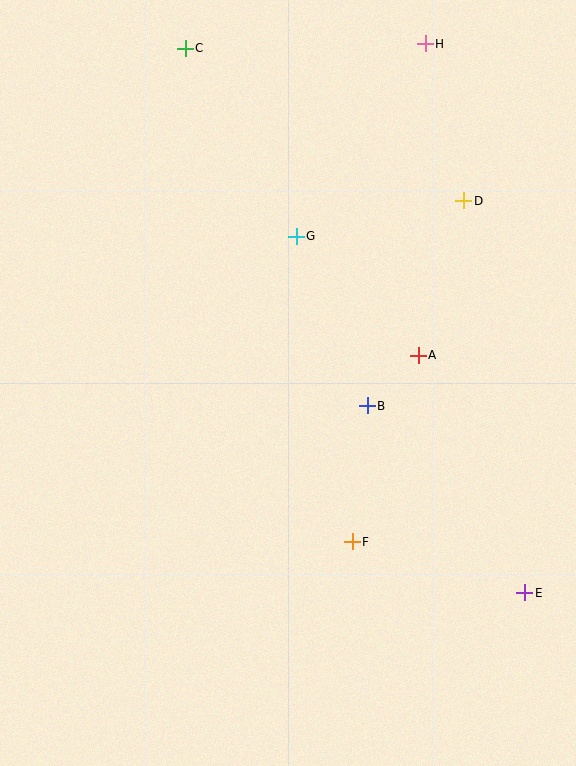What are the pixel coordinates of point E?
Point E is at (525, 593).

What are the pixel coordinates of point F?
Point F is at (352, 542).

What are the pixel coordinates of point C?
Point C is at (185, 48).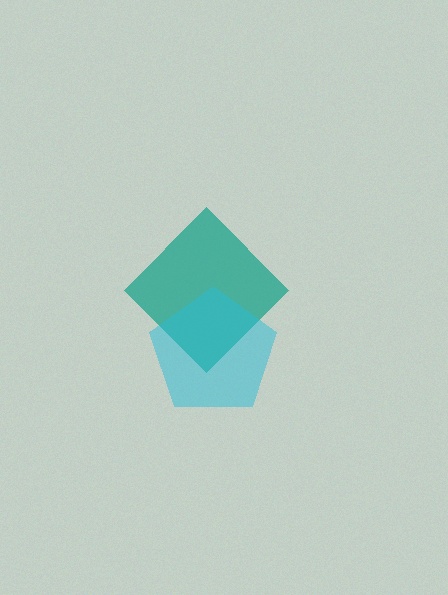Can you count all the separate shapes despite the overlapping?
Yes, there are 2 separate shapes.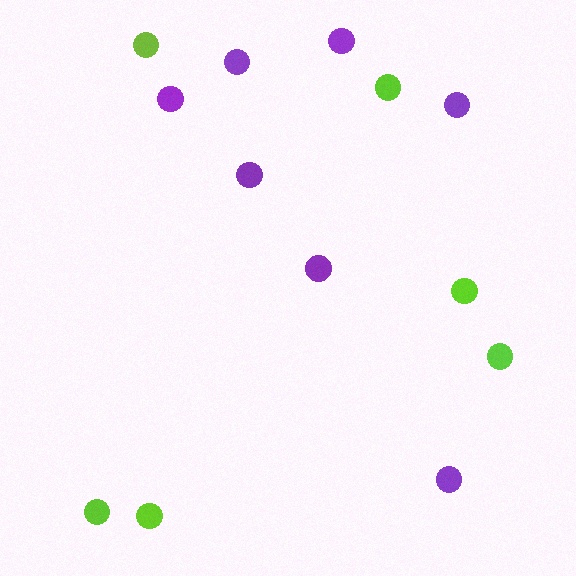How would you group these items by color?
There are 2 groups: one group of purple circles (7) and one group of lime circles (6).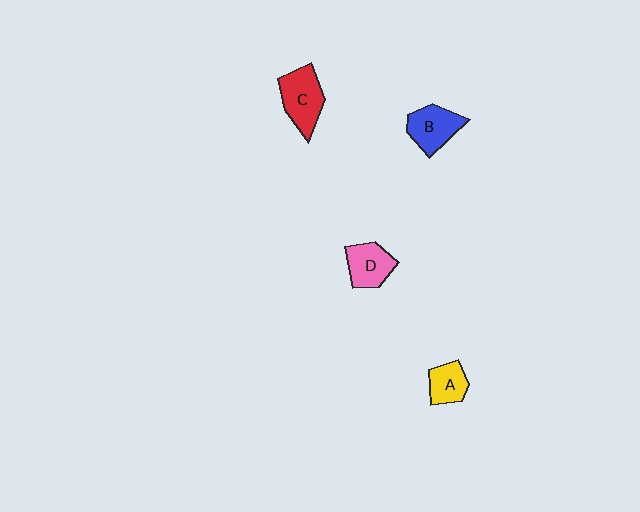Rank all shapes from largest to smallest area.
From largest to smallest: C (red), B (blue), D (pink), A (yellow).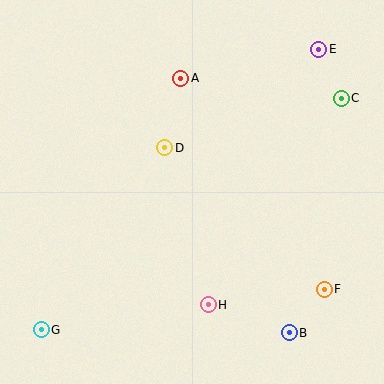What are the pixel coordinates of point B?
Point B is at (289, 333).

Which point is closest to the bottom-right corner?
Point B is closest to the bottom-right corner.